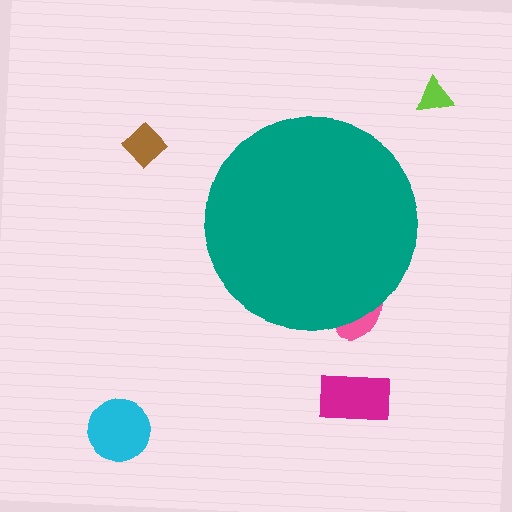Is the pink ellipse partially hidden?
Yes, the pink ellipse is partially hidden behind the teal circle.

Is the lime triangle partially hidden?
No, the lime triangle is fully visible.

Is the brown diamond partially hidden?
No, the brown diamond is fully visible.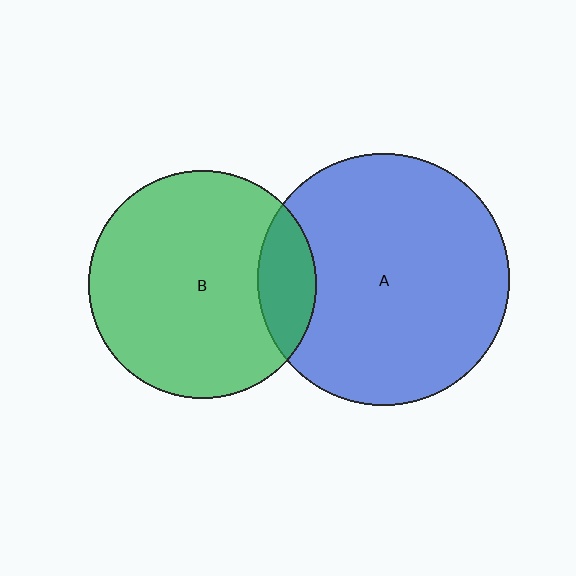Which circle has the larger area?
Circle A (blue).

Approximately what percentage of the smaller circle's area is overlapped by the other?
Approximately 15%.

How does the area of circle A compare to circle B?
Approximately 1.2 times.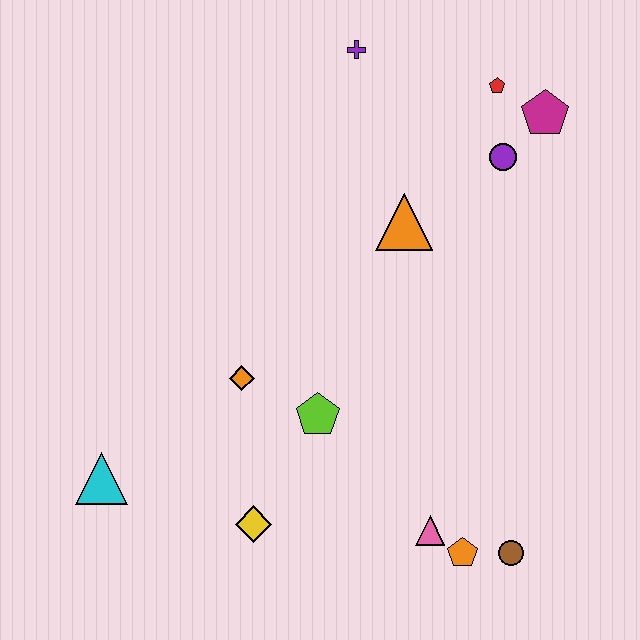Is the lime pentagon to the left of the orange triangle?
Yes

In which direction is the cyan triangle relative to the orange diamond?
The cyan triangle is to the left of the orange diamond.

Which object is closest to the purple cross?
The red pentagon is closest to the purple cross.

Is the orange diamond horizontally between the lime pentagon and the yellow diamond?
No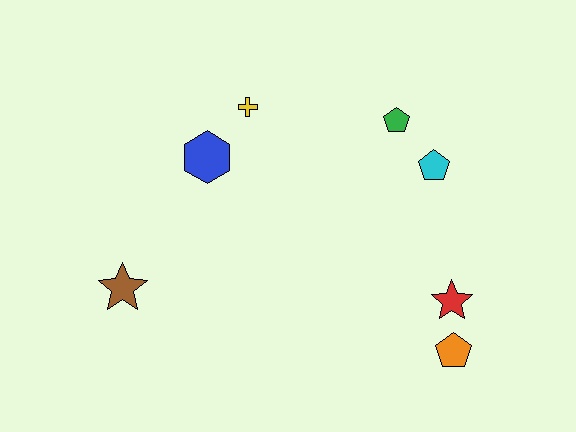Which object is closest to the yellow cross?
The blue hexagon is closest to the yellow cross.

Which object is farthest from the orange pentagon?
The brown star is farthest from the orange pentagon.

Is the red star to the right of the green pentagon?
Yes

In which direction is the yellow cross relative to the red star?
The yellow cross is to the left of the red star.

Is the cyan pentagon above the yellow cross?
No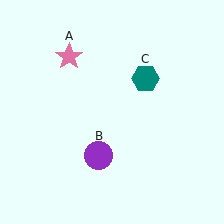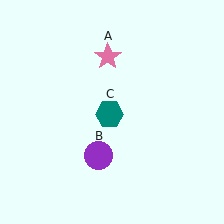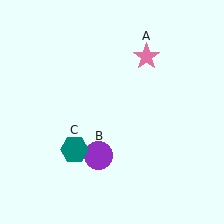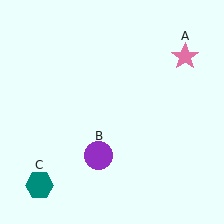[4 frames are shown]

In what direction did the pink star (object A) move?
The pink star (object A) moved right.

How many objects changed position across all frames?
2 objects changed position: pink star (object A), teal hexagon (object C).